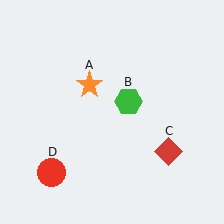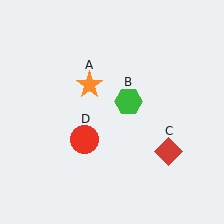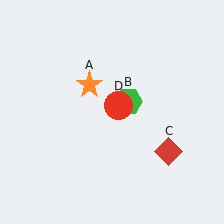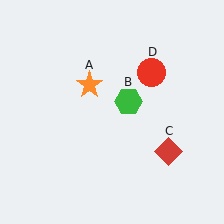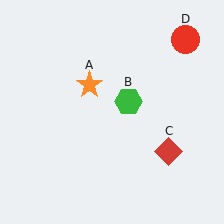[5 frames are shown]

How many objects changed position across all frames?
1 object changed position: red circle (object D).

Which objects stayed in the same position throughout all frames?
Orange star (object A) and green hexagon (object B) and red diamond (object C) remained stationary.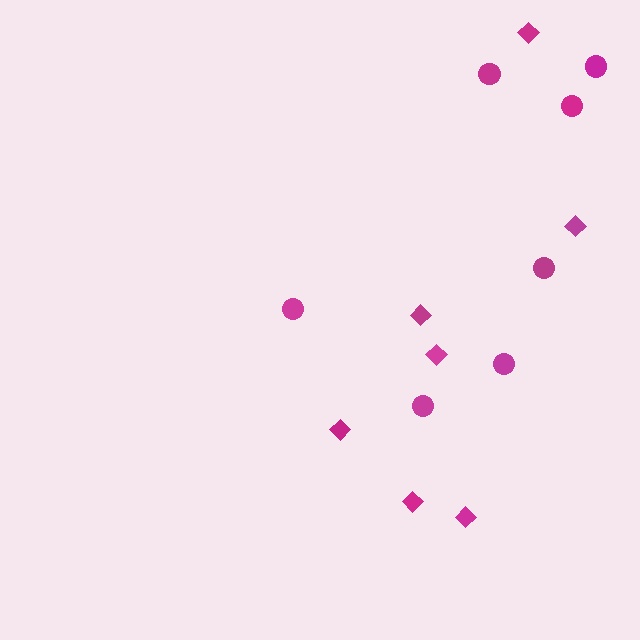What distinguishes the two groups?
There are 2 groups: one group of circles (7) and one group of diamonds (7).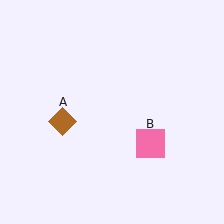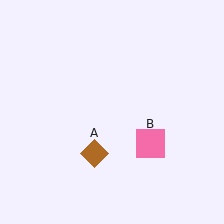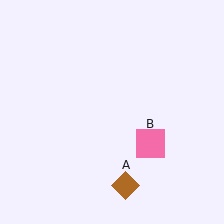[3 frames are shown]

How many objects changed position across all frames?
1 object changed position: brown diamond (object A).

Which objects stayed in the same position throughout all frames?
Pink square (object B) remained stationary.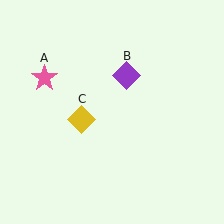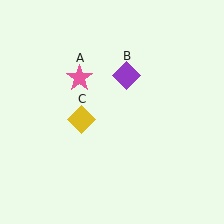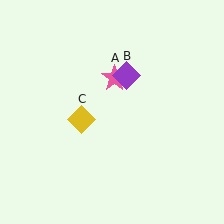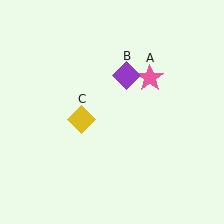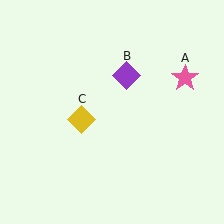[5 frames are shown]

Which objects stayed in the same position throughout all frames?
Purple diamond (object B) and yellow diamond (object C) remained stationary.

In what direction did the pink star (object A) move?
The pink star (object A) moved right.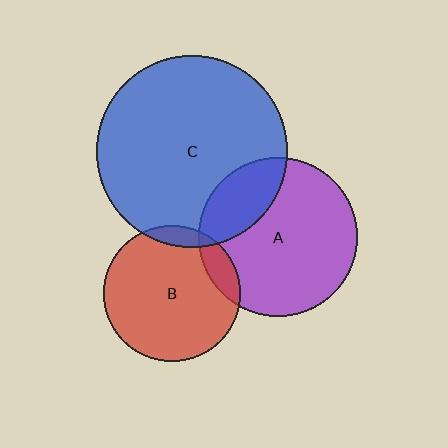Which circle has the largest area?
Circle C (blue).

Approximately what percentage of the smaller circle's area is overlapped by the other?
Approximately 25%.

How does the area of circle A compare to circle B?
Approximately 1.4 times.